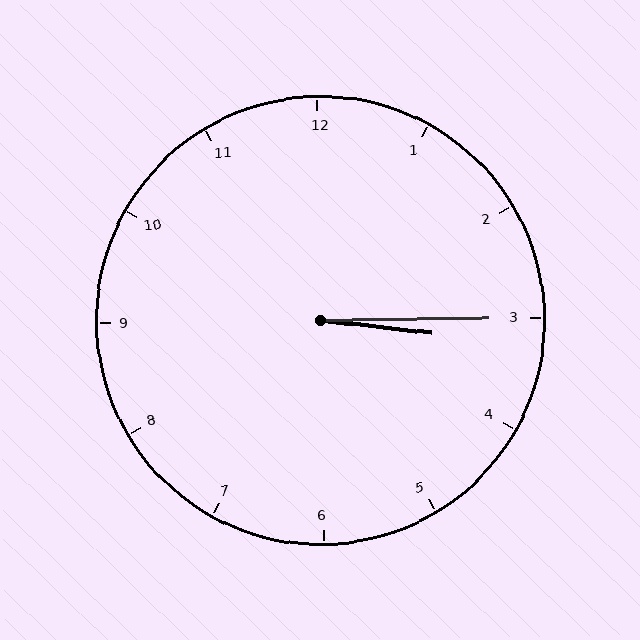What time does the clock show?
3:15.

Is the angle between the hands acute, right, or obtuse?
It is acute.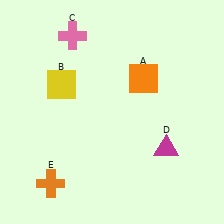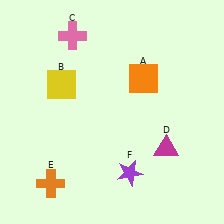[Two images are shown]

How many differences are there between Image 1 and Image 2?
There is 1 difference between the two images.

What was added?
A purple star (F) was added in Image 2.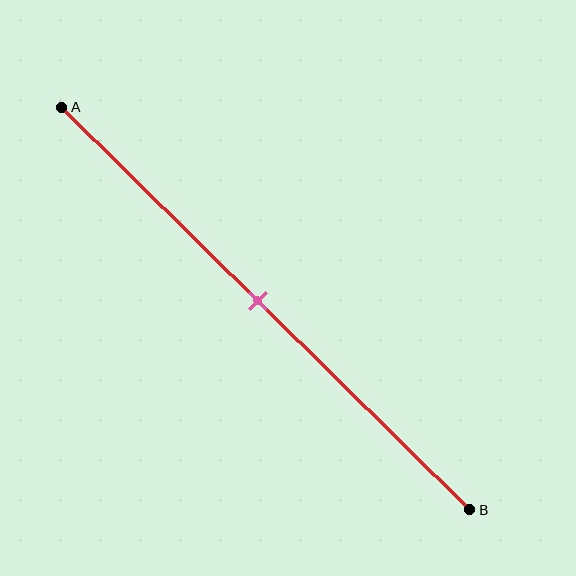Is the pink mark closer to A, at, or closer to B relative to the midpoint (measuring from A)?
The pink mark is approximately at the midpoint of segment AB.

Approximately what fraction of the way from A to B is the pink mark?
The pink mark is approximately 50% of the way from A to B.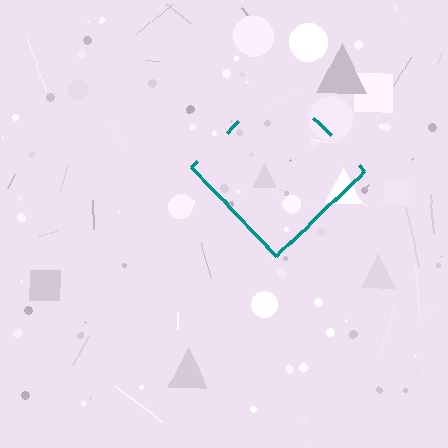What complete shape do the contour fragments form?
The contour fragments form a diamond.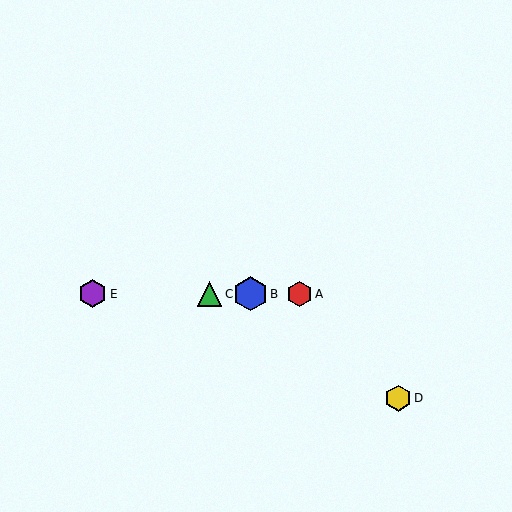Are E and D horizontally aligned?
No, E is at y≈294 and D is at y≈398.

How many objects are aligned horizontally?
4 objects (A, B, C, E) are aligned horizontally.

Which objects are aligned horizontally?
Objects A, B, C, E are aligned horizontally.